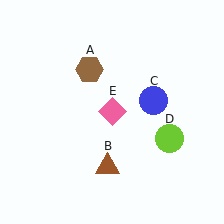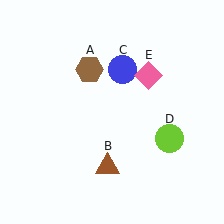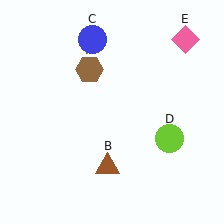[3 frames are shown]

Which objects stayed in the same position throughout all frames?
Brown hexagon (object A) and brown triangle (object B) and lime circle (object D) remained stationary.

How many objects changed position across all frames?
2 objects changed position: blue circle (object C), pink diamond (object E).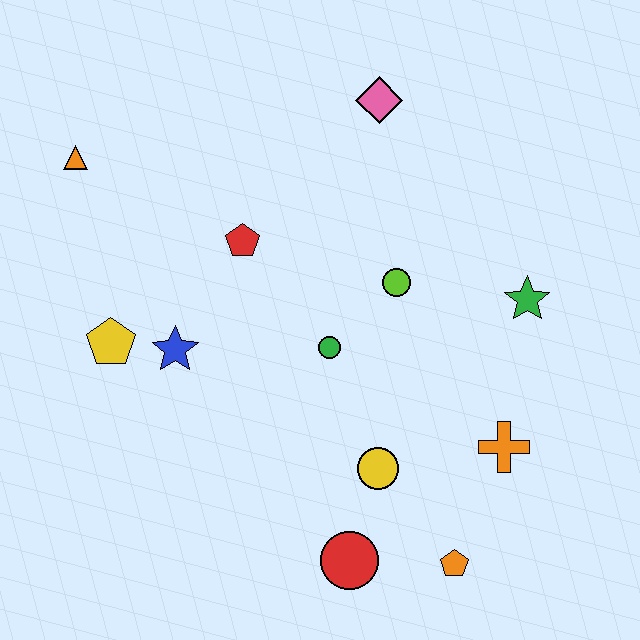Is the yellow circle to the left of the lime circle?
Yes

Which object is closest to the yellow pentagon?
The blue star is closest to the yellow pentagon.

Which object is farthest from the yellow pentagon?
The green star is farthest from the yellow pentagon.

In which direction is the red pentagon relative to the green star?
The red pentagon is to the left of the green star.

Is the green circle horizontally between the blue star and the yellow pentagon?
No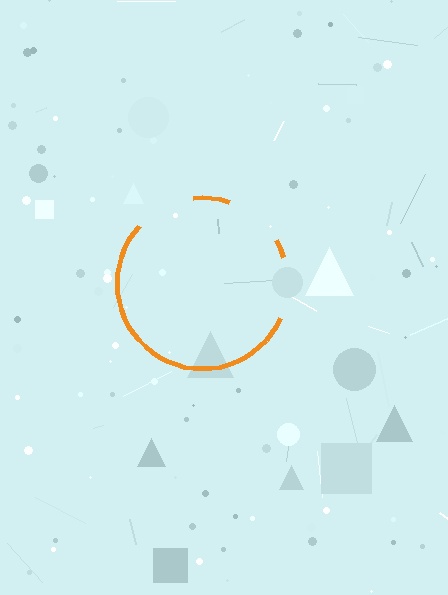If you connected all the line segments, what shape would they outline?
They would outline a circle.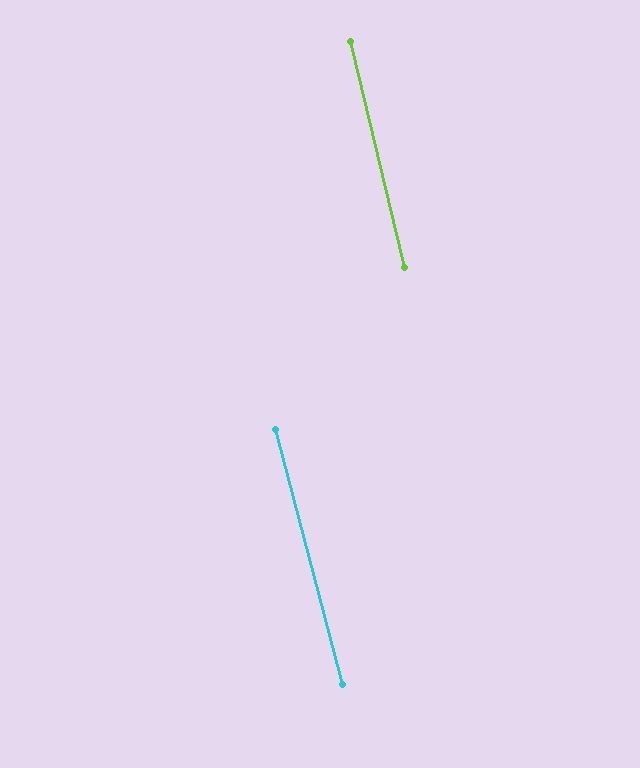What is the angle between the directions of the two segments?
Approximately 1 degree.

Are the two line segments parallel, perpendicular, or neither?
Parallel — their directions differ by only 1.1°.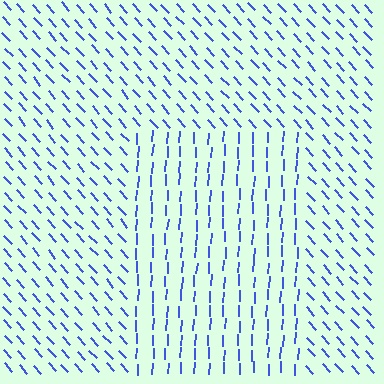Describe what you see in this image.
The image is filled with small blue line segments. A rectangle region in the image has lines oriented differently from the surrounding lines, creating a visible texture boundary.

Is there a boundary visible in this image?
Yes, there is a texture boundary formed by a change in line orientation.